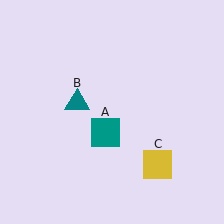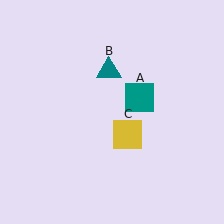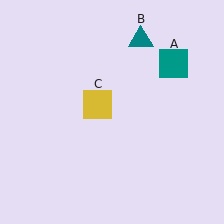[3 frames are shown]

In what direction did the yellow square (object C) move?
The yellow square (object C) moved up and to the left.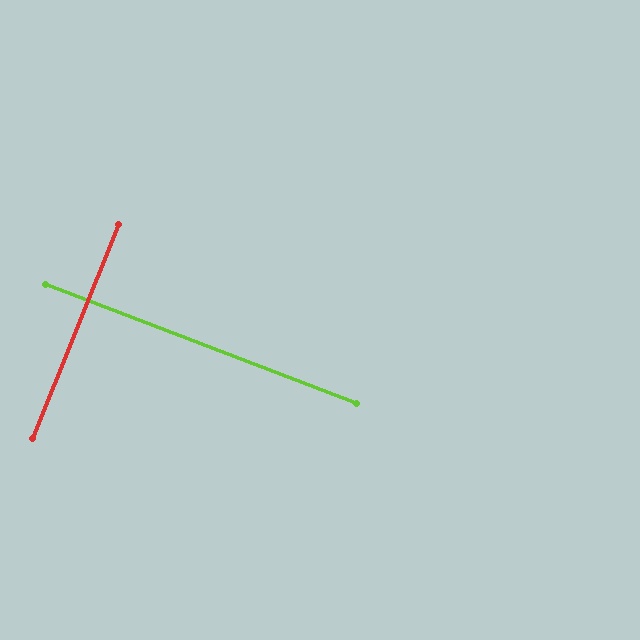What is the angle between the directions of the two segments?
Approximately 89 degrees.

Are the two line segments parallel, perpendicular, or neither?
Perpendicular — they meet at approximately 89°.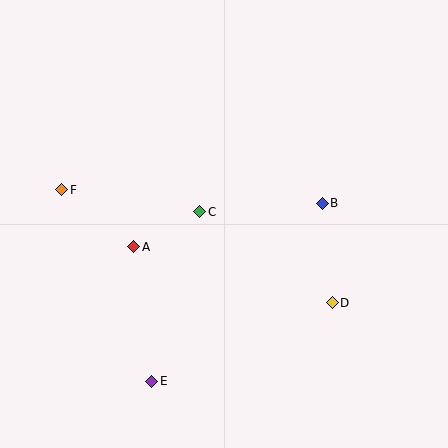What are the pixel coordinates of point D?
Point D is at (332, 303).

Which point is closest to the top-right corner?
Point B is closest to the top-right corner.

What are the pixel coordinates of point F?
Point F is at (62, 190).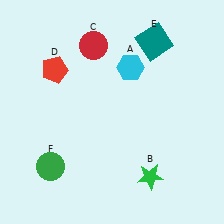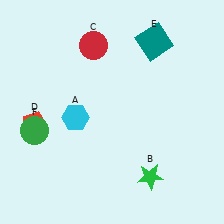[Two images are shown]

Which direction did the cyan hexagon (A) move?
The cyan hexagon (A) moved left.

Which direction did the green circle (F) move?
The green circle (F) moved up.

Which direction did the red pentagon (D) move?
The red pentagon (D) moved down.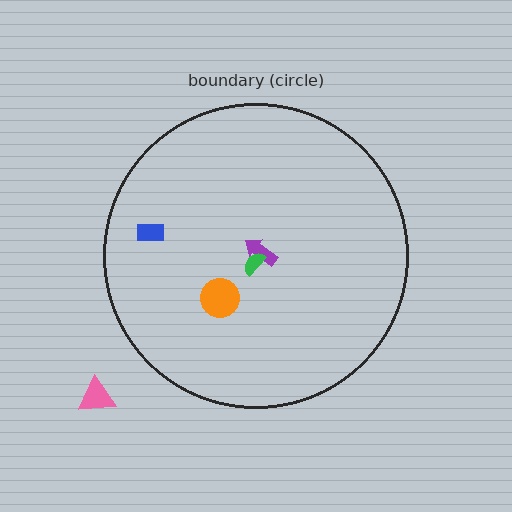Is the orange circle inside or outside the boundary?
Inside.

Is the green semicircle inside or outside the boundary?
Inside.